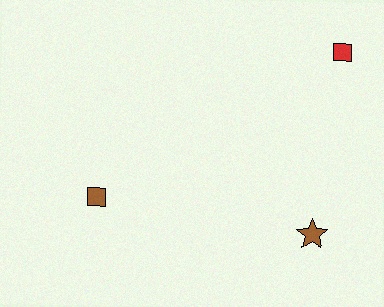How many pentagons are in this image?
There are no pentagons.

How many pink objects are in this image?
There are no pink objects.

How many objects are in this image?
There are 3 objects.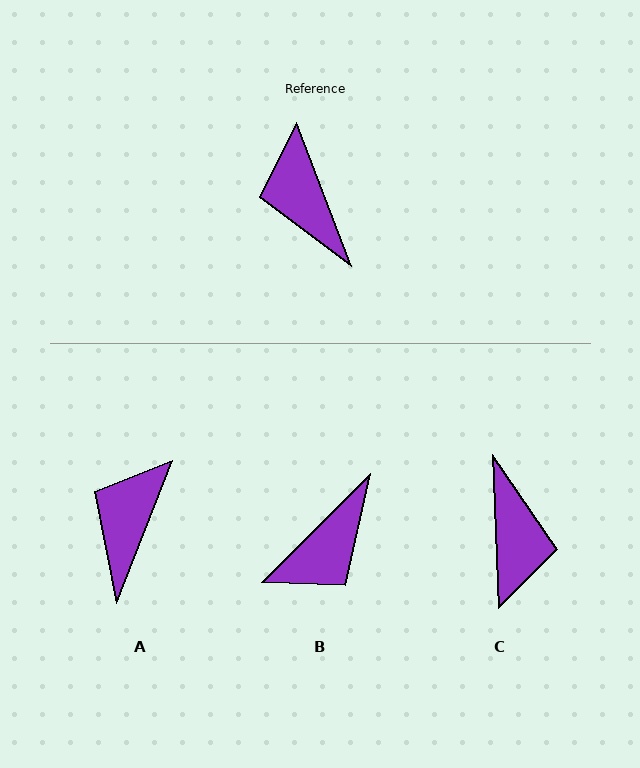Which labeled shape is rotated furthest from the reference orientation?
C, about 161 degrees away.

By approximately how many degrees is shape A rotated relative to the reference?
Approximately 42 degrees clockwise.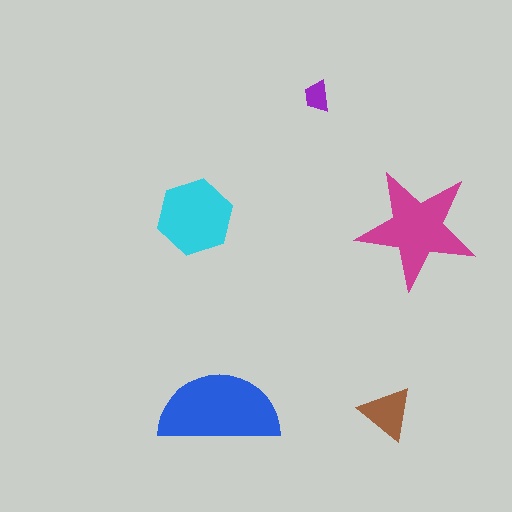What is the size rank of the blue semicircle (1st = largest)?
1st.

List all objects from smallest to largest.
The purple trapezoid, the brown triangle, the cyan hexagon, the magenta star, the blue semicircle.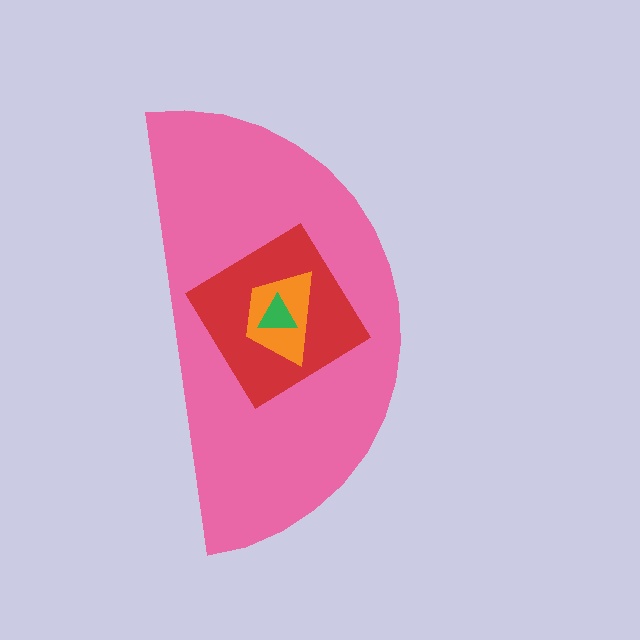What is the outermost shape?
The pink semicircle.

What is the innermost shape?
The green triangle.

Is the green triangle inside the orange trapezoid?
Yes.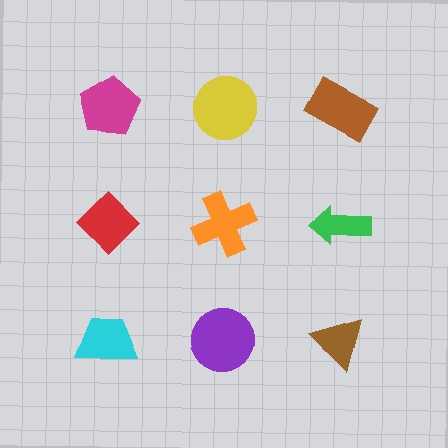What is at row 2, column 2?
An orange cross.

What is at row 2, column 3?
A green arrow.